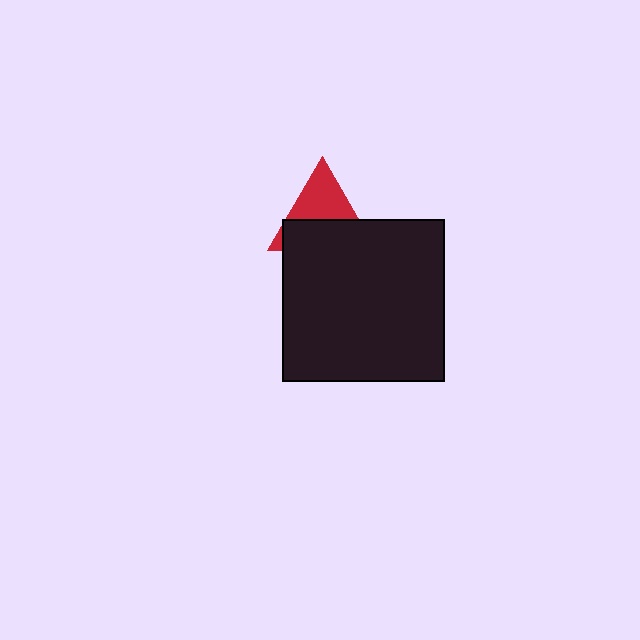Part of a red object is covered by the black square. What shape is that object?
It is a triangle.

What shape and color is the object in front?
The object in front is a black square.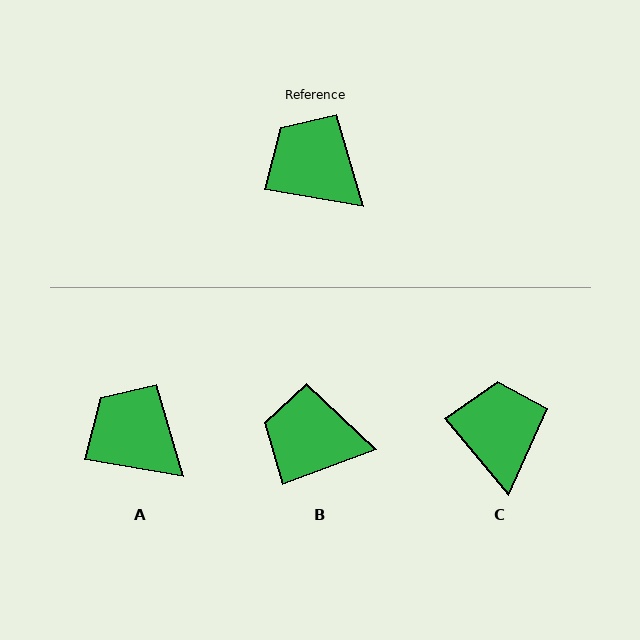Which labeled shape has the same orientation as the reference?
A.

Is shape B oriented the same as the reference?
No, it is off by about 30 degrees.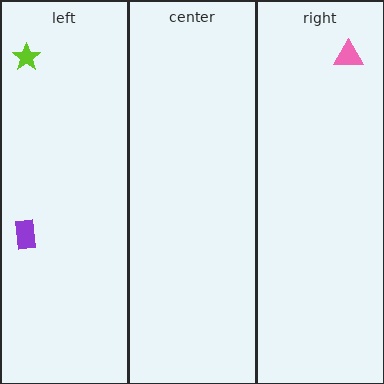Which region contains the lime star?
The left region.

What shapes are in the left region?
The purple rectangle, the lime star.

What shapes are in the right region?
The pink triangle.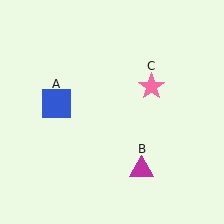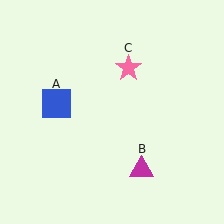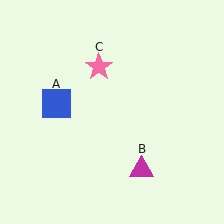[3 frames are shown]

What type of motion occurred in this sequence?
The pink star (object C) rotated counterclockwise around the center of the scene.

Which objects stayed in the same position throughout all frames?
Blue square (object A) and magenta triangle (object B) remained stationary.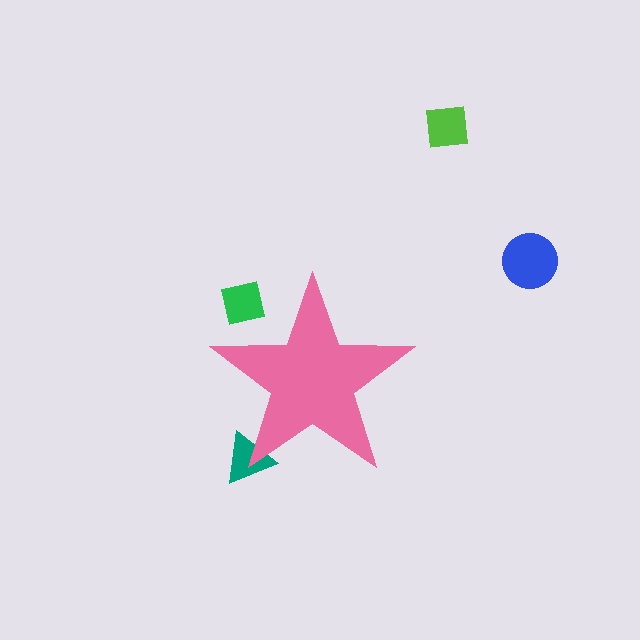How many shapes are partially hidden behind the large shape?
2 shapes are partially hidden.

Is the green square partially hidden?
Yes, the green square is partially hidden behind the pink star.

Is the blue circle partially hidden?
No, the blue circle is fully visible.